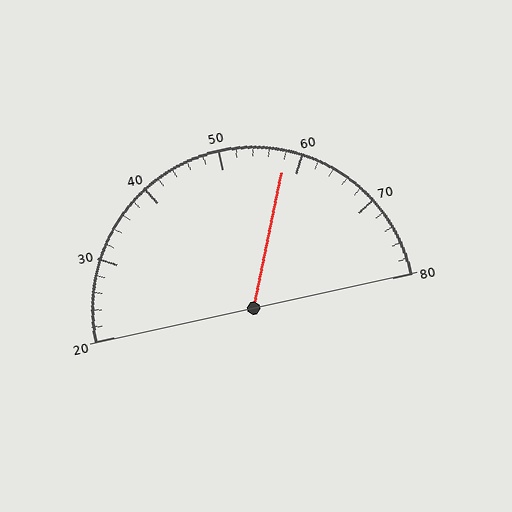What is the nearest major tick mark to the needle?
The nearest major tick mark is 60.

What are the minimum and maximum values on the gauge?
The gauge ranges from 20 to 80.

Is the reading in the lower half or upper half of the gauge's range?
The reading is in the upper half of the range (20 to 80).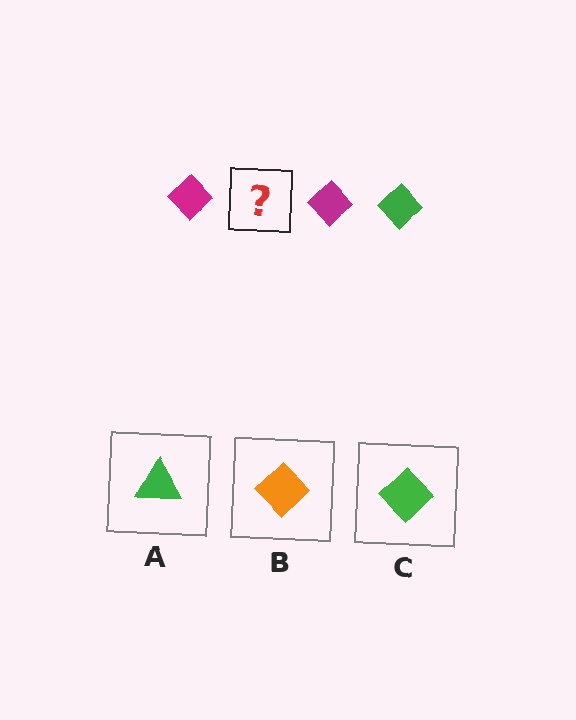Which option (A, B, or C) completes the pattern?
C.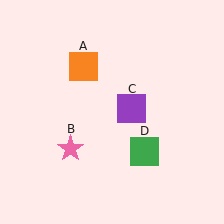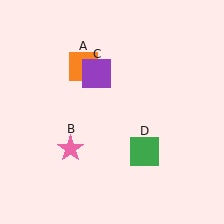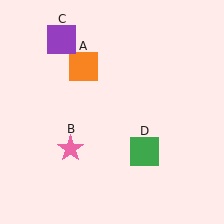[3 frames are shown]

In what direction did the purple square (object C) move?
The purple square (object C) moved up and to the left.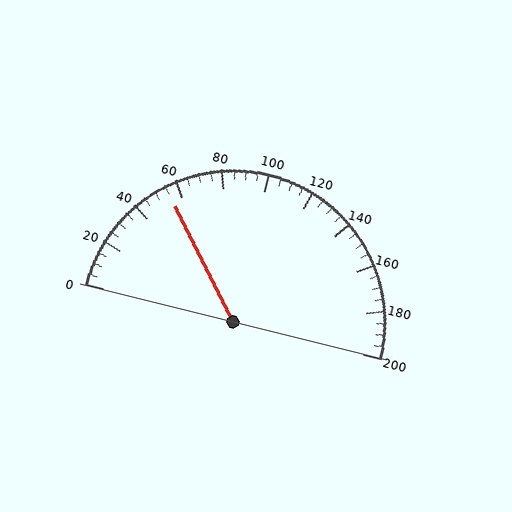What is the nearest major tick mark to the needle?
The nearest major tick mark is 60.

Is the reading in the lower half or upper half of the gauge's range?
The reading is in the lower half of the range (0 to 200).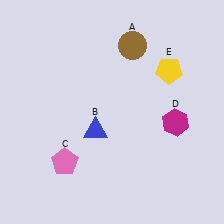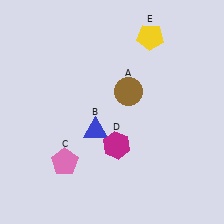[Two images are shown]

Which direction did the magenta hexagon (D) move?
The magenta hexagon (D) moved left.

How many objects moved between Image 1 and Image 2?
3 objects moved between the two images.